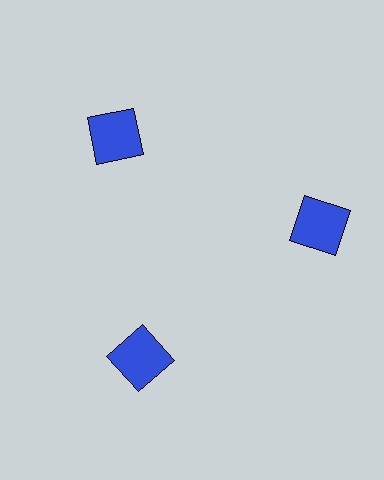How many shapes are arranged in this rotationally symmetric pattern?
There are 3 shapes, arranged in 3 groups of 1.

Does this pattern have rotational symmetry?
Yes, this pattern has 3-fold rotational symmetry. It looks the same after rotating 120 degrees around the center.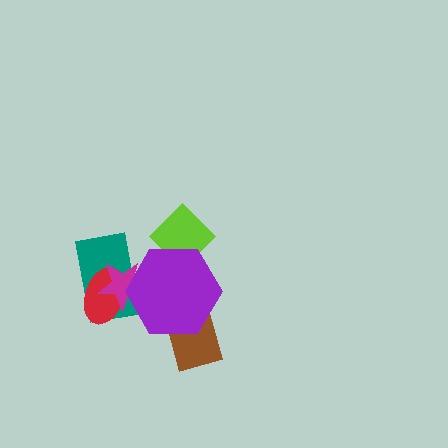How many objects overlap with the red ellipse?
3 objects overlap with the red ellipse.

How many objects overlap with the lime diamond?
1 object overlaps with the lime diamond.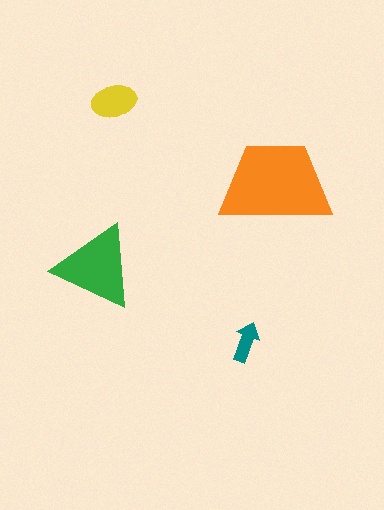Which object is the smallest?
The teal arrow.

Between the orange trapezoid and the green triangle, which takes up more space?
The orange trapezoid.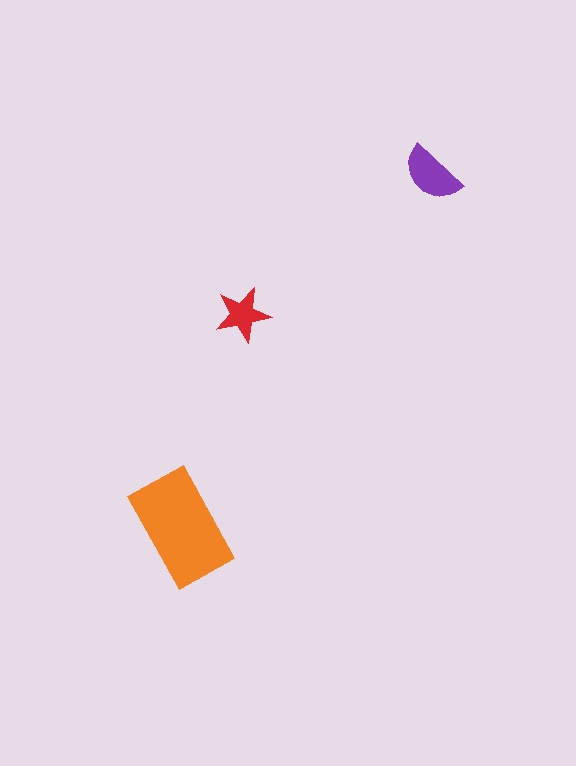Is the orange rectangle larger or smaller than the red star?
Larger.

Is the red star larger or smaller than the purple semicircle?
Smaller.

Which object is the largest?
The orange rectangle.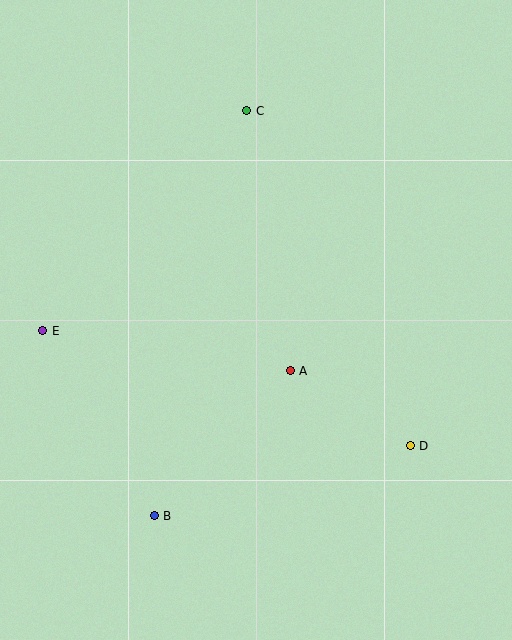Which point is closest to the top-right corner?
Point C is closest to the top-right corner.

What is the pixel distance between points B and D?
The distance between B and D is 265 pixels.